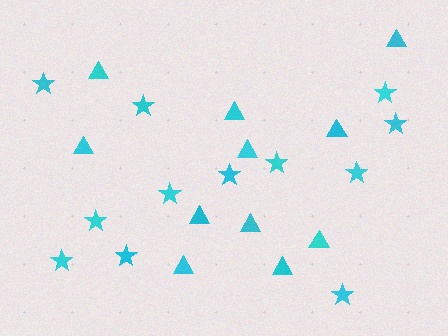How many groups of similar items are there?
There are 2 groups: one group of triangles (11) and one group of stars (12).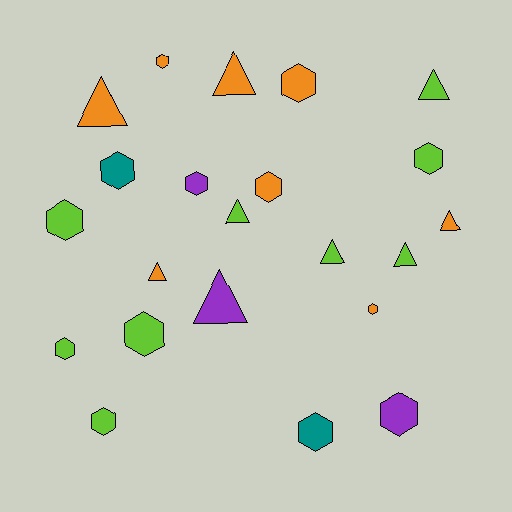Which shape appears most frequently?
Hexagon, with 13 objects.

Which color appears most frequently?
Lime, with 9 objects.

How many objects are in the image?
There are 22 objects.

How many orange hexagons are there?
There are 4 orange hexagons.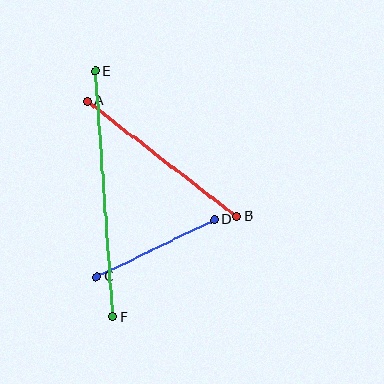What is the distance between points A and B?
The distance is approximately 189 pixels.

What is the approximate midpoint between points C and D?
The midpoint is at approximately (155, 248) pixels.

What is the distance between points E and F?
The distance is approximately 246 pixels.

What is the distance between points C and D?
The distance is approximately 130 pixels.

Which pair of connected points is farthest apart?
Points E and F are farthest apart.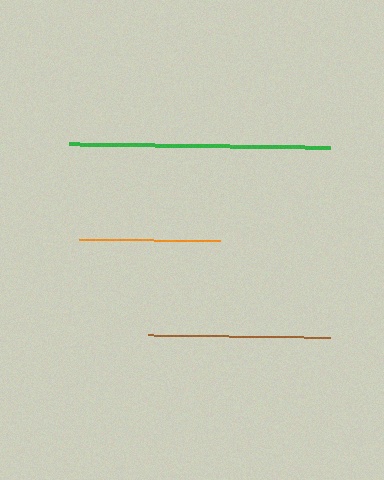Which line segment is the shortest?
The orange line is the shortest at approximately 141 pixels.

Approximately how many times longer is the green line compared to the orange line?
The green line is approximately 1.9 times the length of the orange line.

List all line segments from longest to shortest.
From longest to shortest: green, brown, orange.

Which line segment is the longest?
The green line is the longest at approximately 261 pixels.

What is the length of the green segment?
The green segment is approximately 261 pixels long.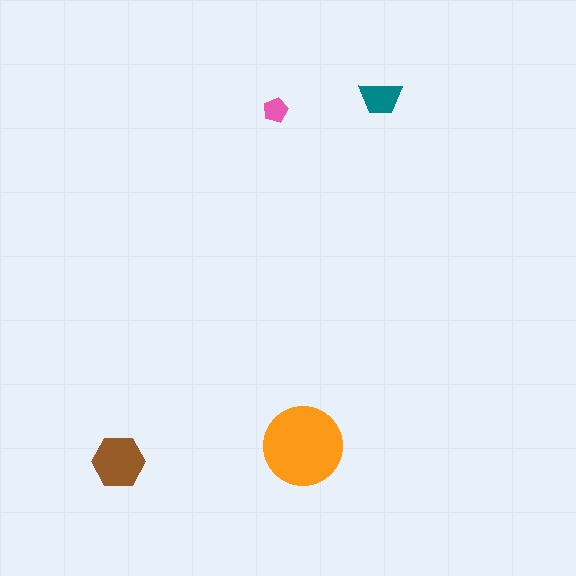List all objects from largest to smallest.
The orange circle, the brown hexagon, the teal trapezoid, the pink pentagon.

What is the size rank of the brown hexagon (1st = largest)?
2nd.